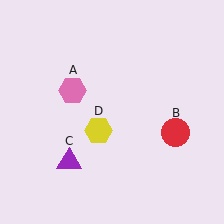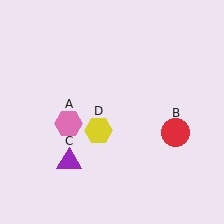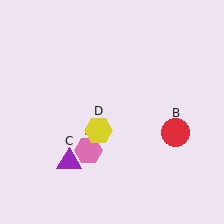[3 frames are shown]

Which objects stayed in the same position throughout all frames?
Red circle (object B) and purple triangle (object C) and yellow hexagon (object D) remained stationary.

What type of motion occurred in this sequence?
The pink hexagon (object A) rotated counterclockwise around the center of the scene.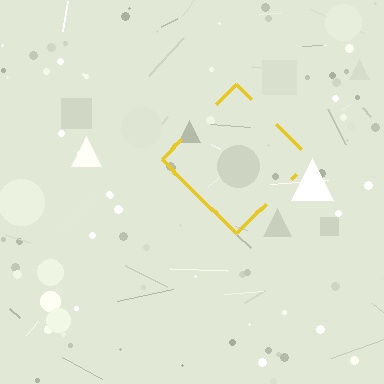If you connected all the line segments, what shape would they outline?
They would outline a diamond.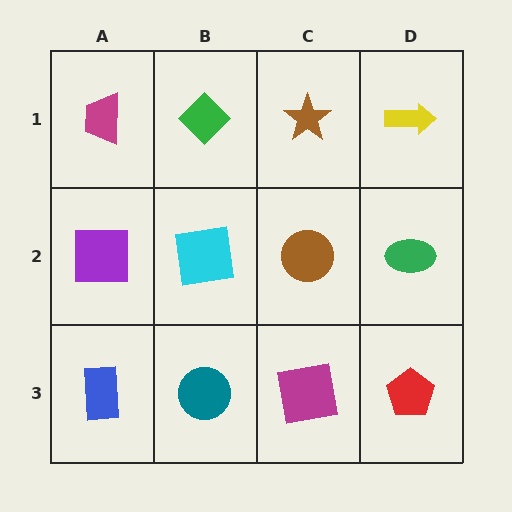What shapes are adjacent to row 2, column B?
A green diamond (row 1, column B), a teal circle (row 3, column B), a purple square (row 2, column A), a brown circle (row 2, column C).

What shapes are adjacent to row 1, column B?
A cyan square (row 2, column B), a magenta trapezoid (row 1, column A), a brown star (row 1, column C).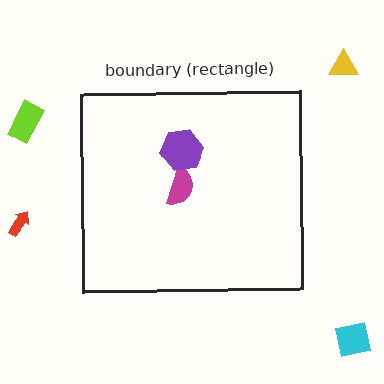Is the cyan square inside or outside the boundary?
Outside.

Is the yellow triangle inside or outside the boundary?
Outside.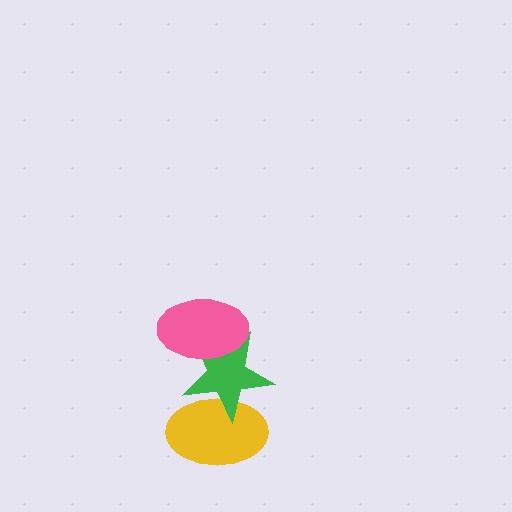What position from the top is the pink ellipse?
The pink ellipse is 1st from the top.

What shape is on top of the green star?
The pink ellipse is on top of the green star.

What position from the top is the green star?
The green star is 2nd from the top.